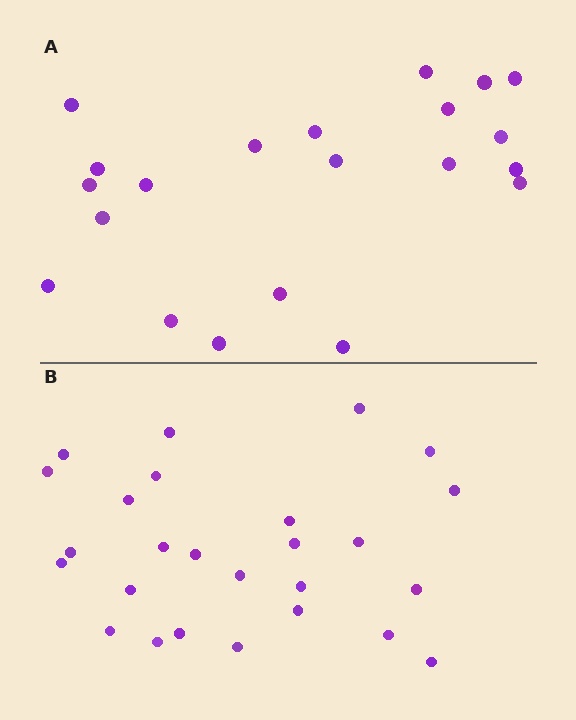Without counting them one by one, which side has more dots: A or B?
Region B (the bottom region) has more dots.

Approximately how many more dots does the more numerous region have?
Region B has about 5 more dots than region A.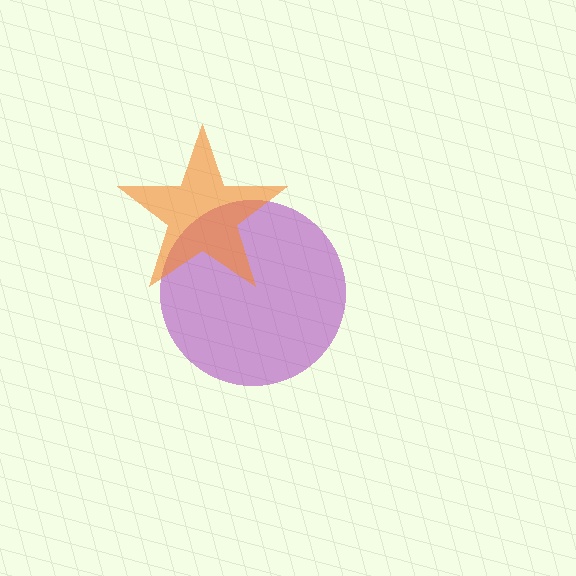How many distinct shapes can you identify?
There are 2 distinct shapes: a purple circle, an orange star.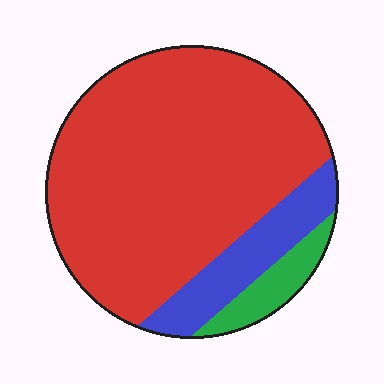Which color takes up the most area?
Red, at roughly 75%.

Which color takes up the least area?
Green, at roughly 10%.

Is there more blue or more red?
Red.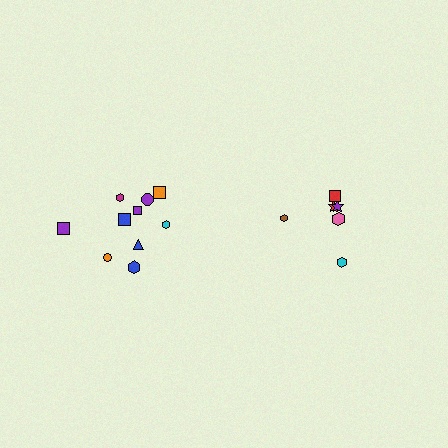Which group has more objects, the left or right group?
The left group.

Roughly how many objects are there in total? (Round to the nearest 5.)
Roughly 15 objects in total.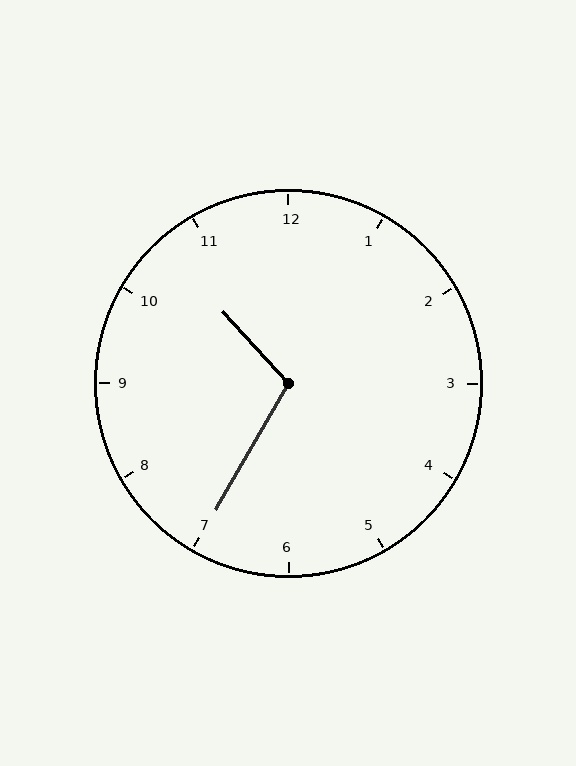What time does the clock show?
10:35.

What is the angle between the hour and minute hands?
Approximately 108 degrees.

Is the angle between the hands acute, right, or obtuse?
It is obtuse.